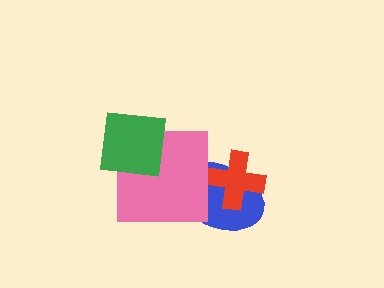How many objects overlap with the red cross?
1 object overlaps with the red cross.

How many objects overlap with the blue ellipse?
2 objects overlap with the blue ellipse.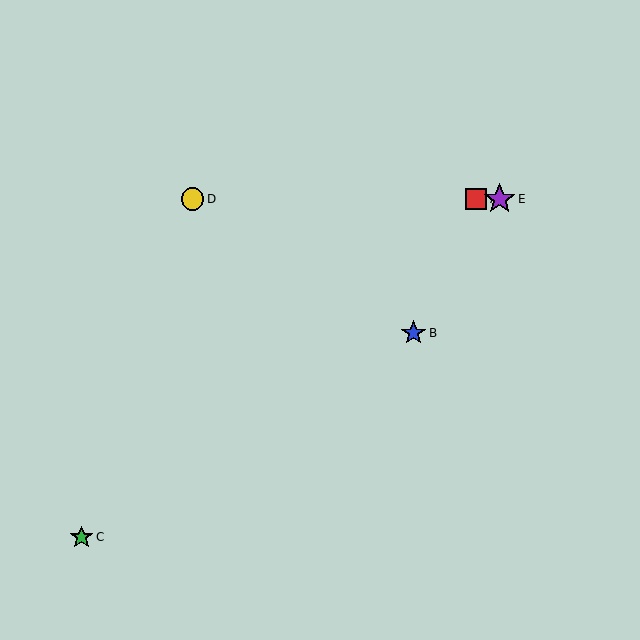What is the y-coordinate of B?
Object B is at y≈333.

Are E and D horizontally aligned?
Yes, both are at y≈199.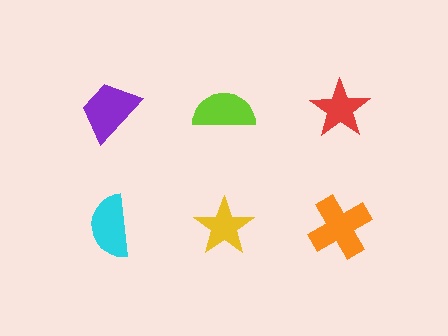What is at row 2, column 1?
A cyan semicircle.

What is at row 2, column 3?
An orange cross.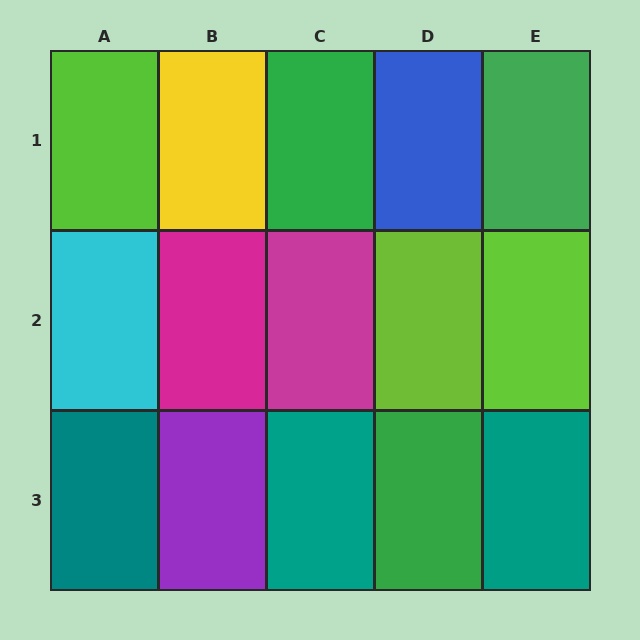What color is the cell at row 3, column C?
Teal.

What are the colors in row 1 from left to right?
Lime, yellow, green, blue, green.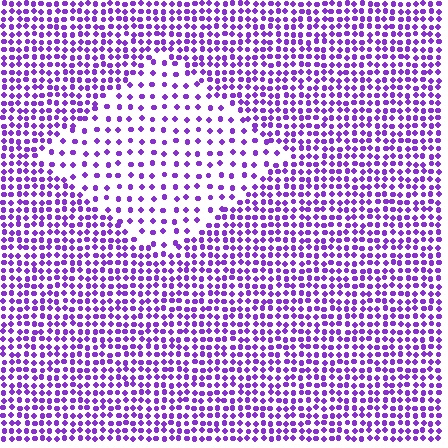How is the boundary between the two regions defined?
The boundary is defined by a change in element density (approximately 2.2x ratio). All elements are the same color, size, and shape.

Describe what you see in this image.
The image contains small purple elements arranged at two different densities. A diamond-shaped region is visible where the elements are less densely packed than the surrounding area.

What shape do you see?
I see a diamond.